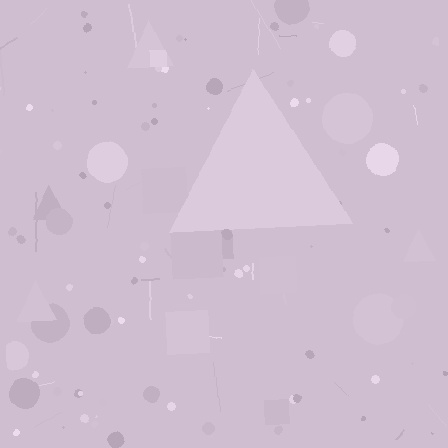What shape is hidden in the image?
A triangle is hidden in the image.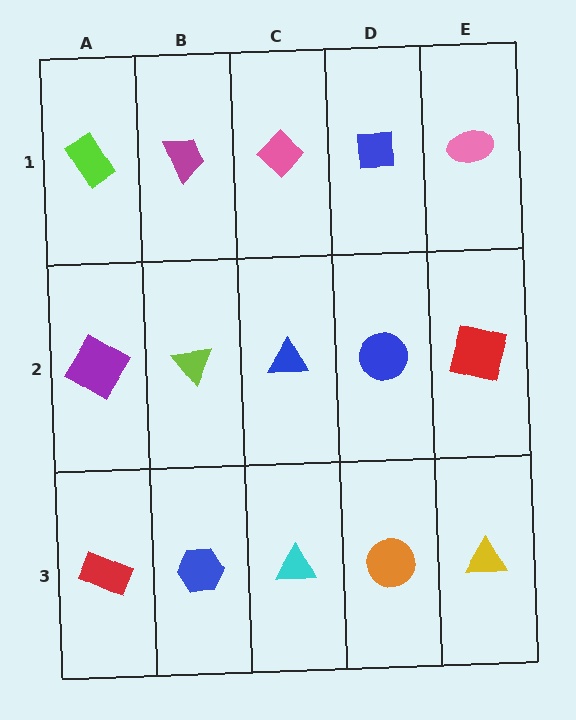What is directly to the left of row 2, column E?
A blue circle.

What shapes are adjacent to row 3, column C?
A blue triangle (row 2, column C), a blue hexagon (row 3, column B), an orange circle (row 3, column D).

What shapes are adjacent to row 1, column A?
A purple diamond (row 2, column A), a magenta trapezoid (row 1, column B).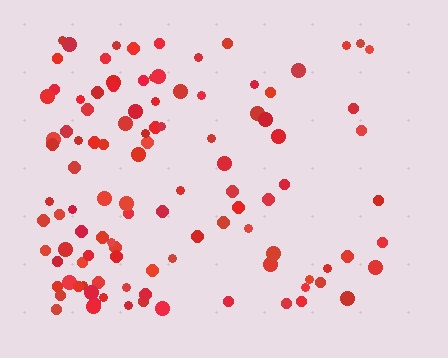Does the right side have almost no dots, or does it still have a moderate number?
Still a moderate number, just noticeably fewer than the left.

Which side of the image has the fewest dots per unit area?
The right.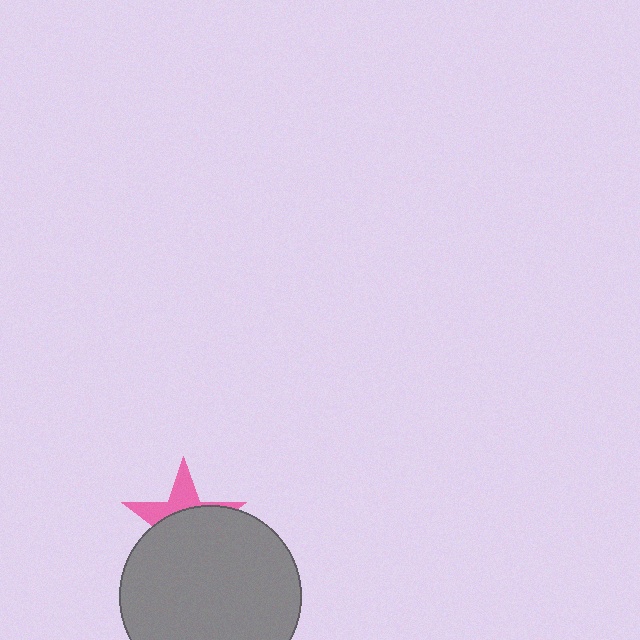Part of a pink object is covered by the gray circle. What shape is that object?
It is a star.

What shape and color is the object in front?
The object in front is a gray circle.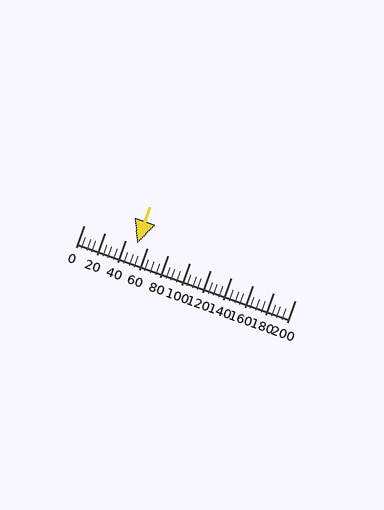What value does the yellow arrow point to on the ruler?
The yellow arrow points to approximately 50.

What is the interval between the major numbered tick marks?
The major tick marks are spaced 20 units apart.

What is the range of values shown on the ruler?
The ruler shows values from 0 to 200.